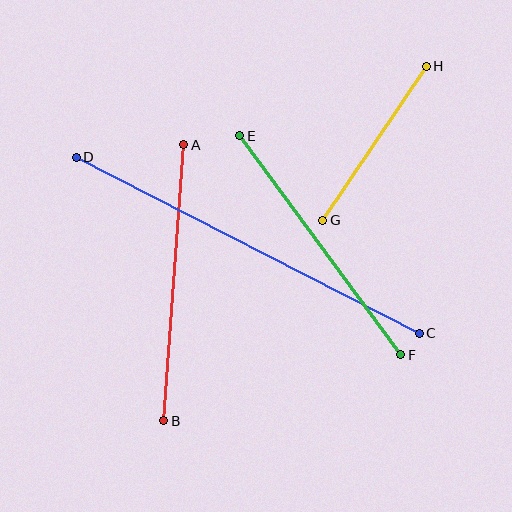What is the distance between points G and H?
The distance is approximately 186 pixels.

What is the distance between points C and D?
The distance is approximately 385 pixels.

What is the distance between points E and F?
The distance is approximately 272 pixels.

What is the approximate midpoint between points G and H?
The midpoint is at approximately (375, 143) pixels.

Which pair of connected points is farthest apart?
Points C and D are farthest apart.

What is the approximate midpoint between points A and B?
The midpoint is at approximately (174, 283) pixels.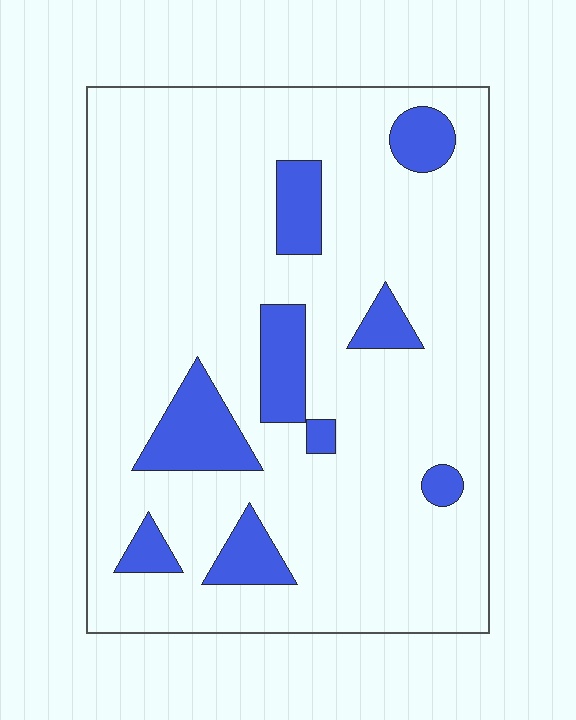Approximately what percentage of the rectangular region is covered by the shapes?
Approximately 15%.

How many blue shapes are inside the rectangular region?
9.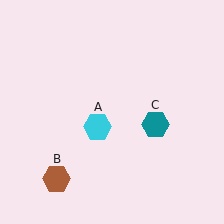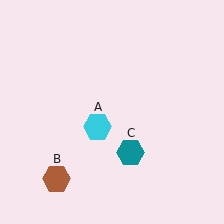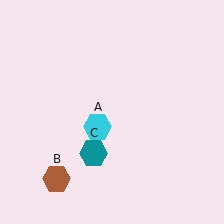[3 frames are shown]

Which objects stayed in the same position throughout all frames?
Cyan hexagon (object A) and brown hexagon (object B) remained stationary.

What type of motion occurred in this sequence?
The teal hexagon (object C) rotated clockwise around the center of the scene.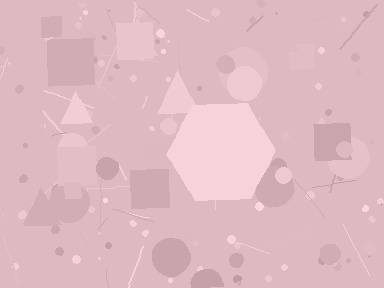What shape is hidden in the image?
A hexagon is hidden in the image.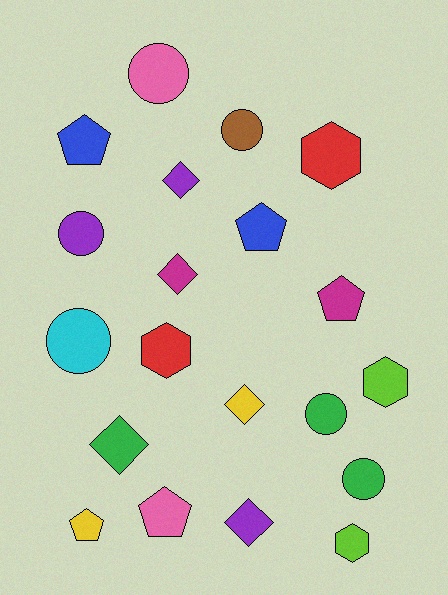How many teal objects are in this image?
There are no teal objects.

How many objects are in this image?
There are 20 objects.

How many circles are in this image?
There are 6 circles.